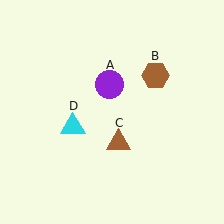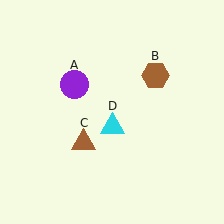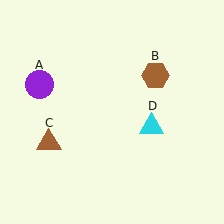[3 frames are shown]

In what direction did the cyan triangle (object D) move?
The cyan triangle (object D) moved right.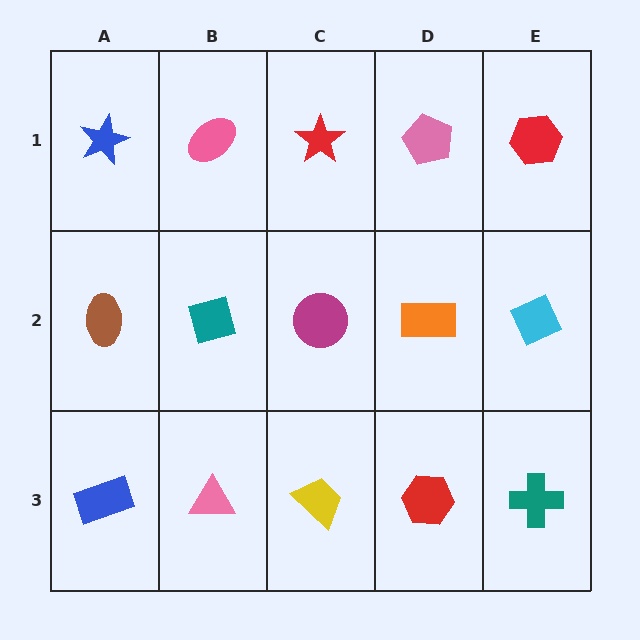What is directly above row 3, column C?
A magenta circle.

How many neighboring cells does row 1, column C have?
3.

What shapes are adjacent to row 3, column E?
A cyan diamond (row 2, column E), a red hexagon (row 3, column D).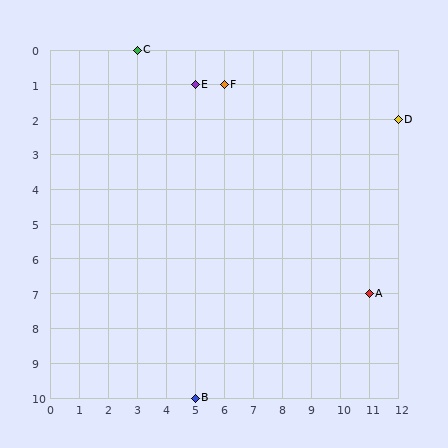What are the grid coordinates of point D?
Point D is at grid coordinates (12, 2).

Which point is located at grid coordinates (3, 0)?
Point C is at (3, 0).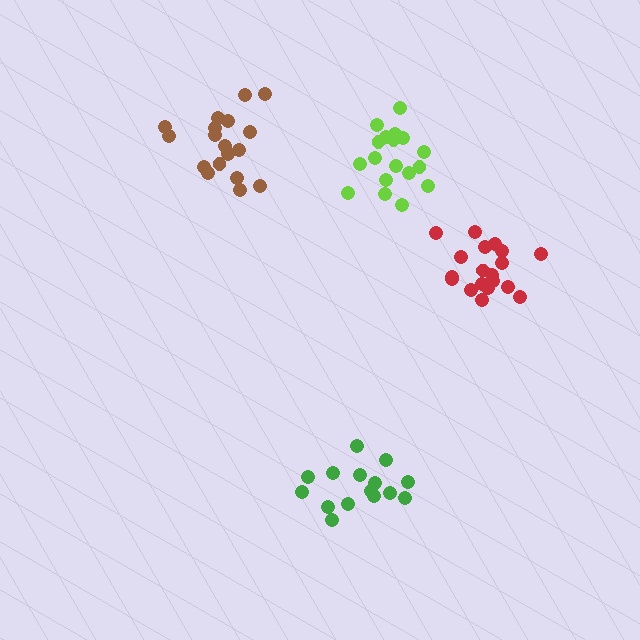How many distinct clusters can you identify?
There are 4 distinct clusters.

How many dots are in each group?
Group 1: 19 dots, Group 2: 18 dots, Group 3: 15 dots, Group 4: 18 dots (70 total).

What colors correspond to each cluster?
The clusters are colored: red, lime, green, brown.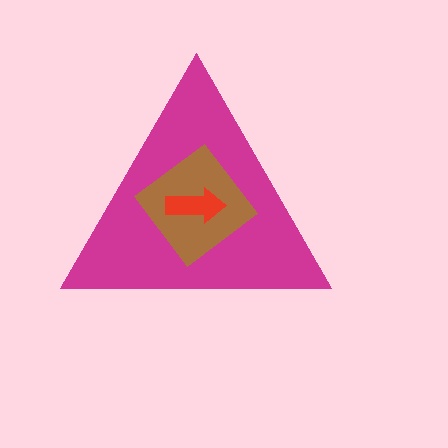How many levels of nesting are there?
3.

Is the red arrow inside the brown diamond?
Yes.